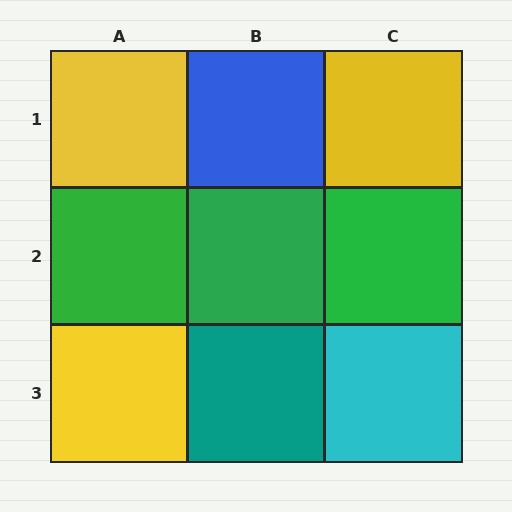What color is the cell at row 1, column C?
Yellow.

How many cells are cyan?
1 cell is cyan.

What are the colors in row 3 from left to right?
Yellow, teal, cyan.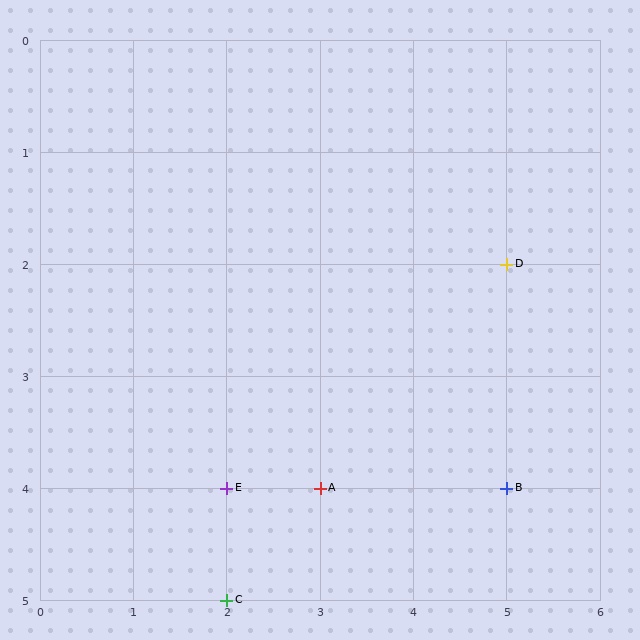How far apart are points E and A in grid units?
Points E and A are 1 column apart.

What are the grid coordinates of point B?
Point B is at grid coordinates (5, 4).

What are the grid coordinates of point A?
Point A is at grid coordinates (3, 4).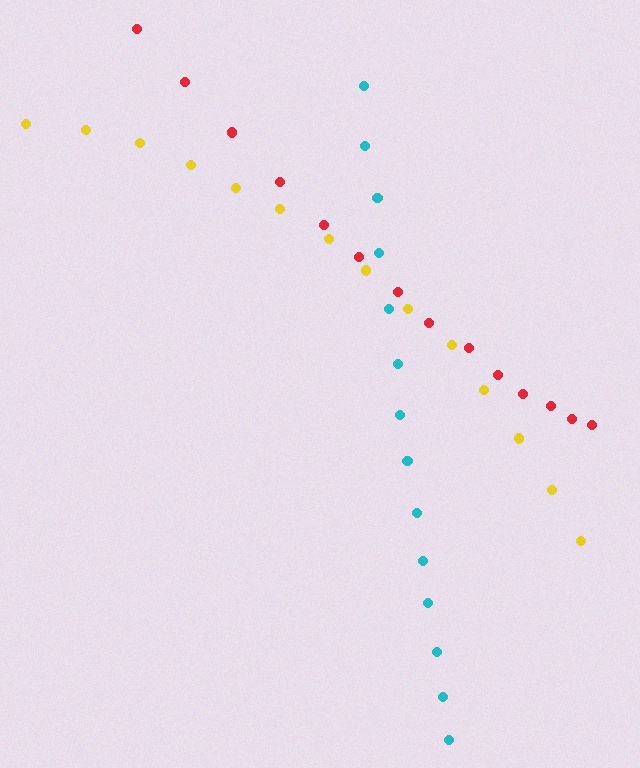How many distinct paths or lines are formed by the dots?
There are 3 distinct paths.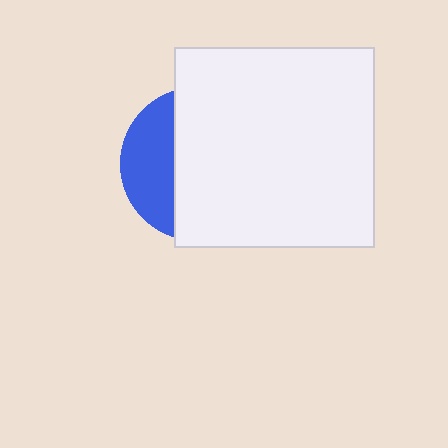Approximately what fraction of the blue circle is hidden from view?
Roughly 69% of the blue circle is hidden behind the white square.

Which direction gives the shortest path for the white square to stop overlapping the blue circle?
Moving right gives the shortest separation.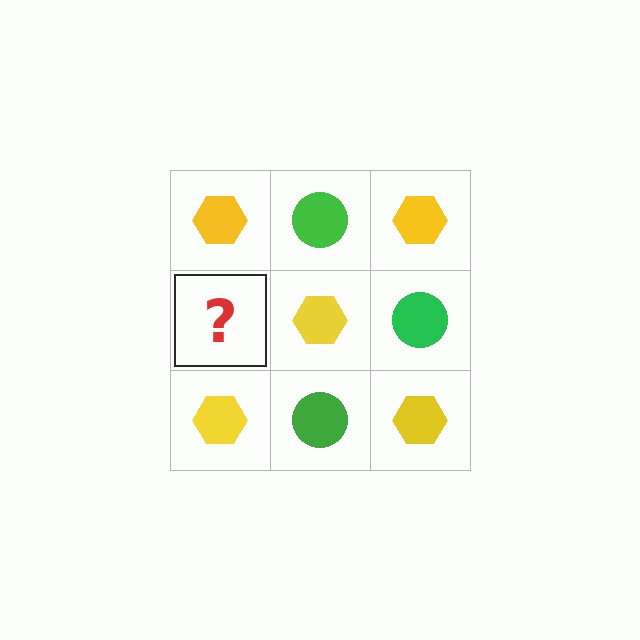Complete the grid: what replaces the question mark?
The question mark should be replaced with a green circle.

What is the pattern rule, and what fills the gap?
The rule is that it alternates yellow hexagon and green circle in a checkerboard pattern. The gap should be filled with a green circle.